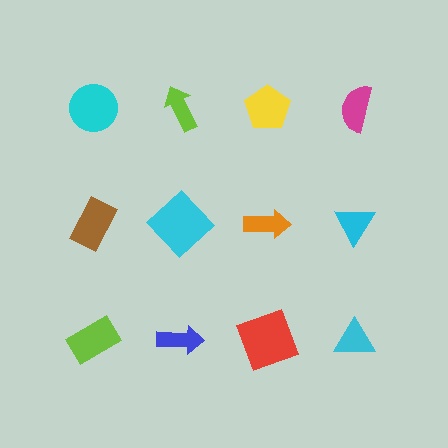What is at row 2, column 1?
A brown rectangle.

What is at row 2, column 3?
An orange arrow.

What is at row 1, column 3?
A yellow pentagon.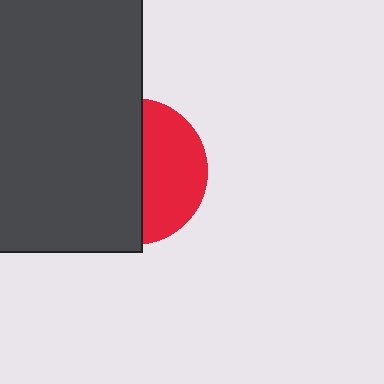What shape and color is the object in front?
The object in front is a dark gray rectangle.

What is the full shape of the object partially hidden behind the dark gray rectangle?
The partially hidden object is a red circle.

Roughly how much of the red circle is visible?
A small part of it is visible (roughly 42%).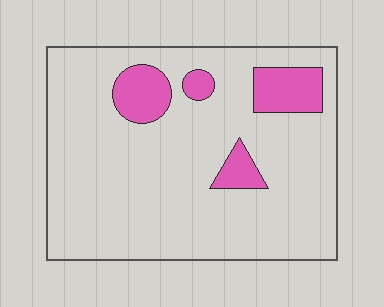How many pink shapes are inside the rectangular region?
4.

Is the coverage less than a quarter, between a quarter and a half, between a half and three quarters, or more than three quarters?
Less than a quarter.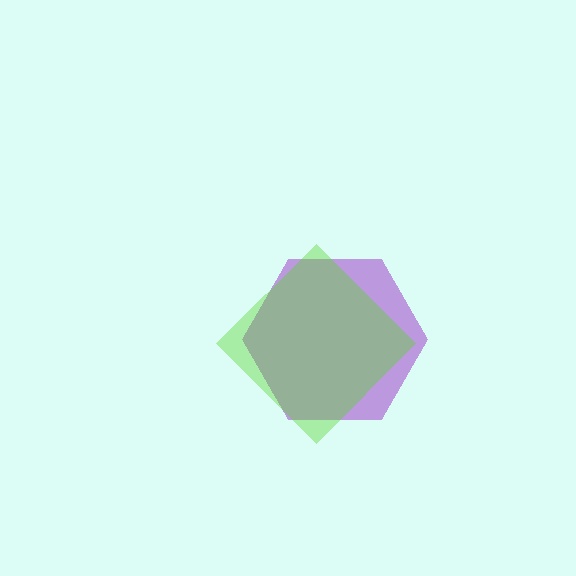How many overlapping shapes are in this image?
There are 2 overlapping shapes in the image.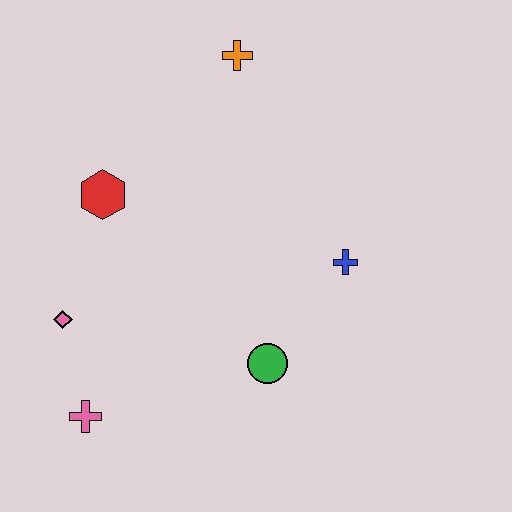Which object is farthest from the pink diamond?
The orange cross is farthest from the pink diamond.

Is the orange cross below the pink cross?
No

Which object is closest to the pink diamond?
The pink cross is closest to the pink diamond.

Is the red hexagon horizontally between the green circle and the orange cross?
No